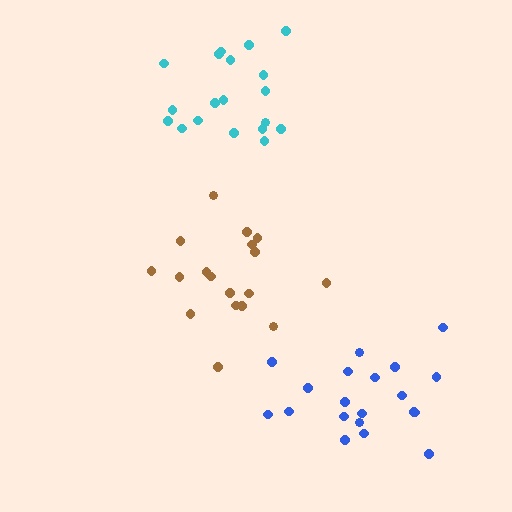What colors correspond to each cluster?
The clusters are colored: brown, cyan, blue.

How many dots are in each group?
Group 1: 18 dots, Group 2: 19 dots, Group 3: 20 dots (57 total).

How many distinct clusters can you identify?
There are 3 distinct clusters.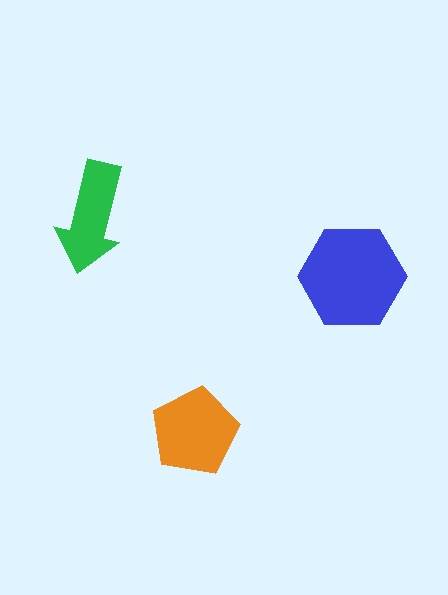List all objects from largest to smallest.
The blue hexagon, the orange pentagon, the green arrow.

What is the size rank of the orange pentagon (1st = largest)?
2nd.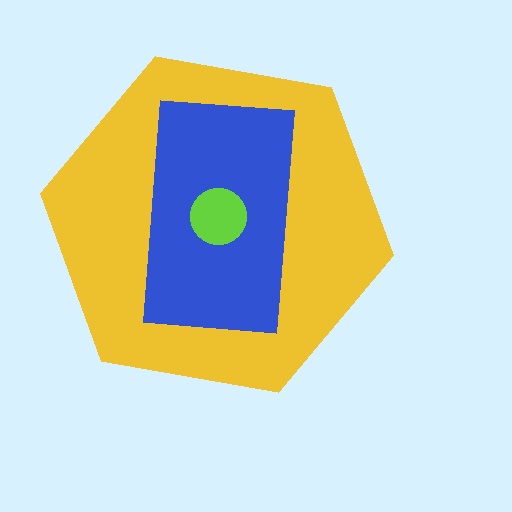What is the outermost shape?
The yellow hexagon.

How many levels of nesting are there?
3.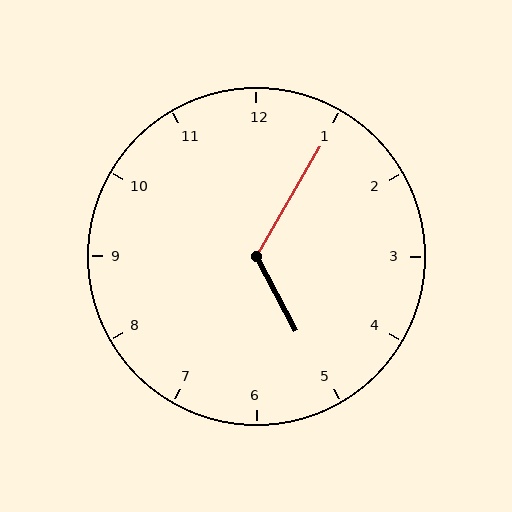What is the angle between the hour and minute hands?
Approximately 122 degrees.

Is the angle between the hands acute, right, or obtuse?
It is obtuse.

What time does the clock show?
5:05.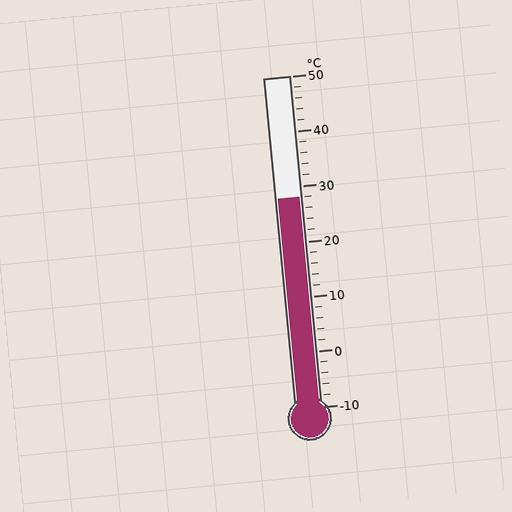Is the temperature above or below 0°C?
The temperature is above 0°C.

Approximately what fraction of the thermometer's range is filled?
The thermometer is filled to approximately 65% of its range.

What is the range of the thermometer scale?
The thermometer scale ranges from -10°C to 50°C.